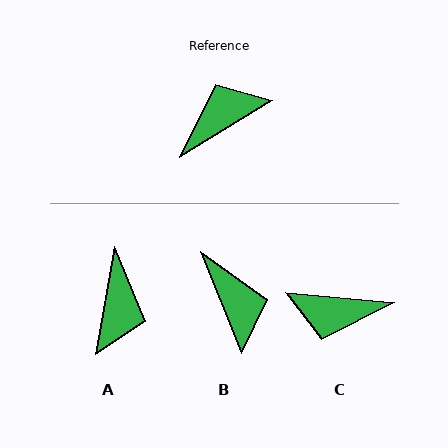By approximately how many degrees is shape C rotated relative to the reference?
Approximately 143 degrees counter-clockwise.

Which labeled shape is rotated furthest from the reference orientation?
C, about 143 degrees away.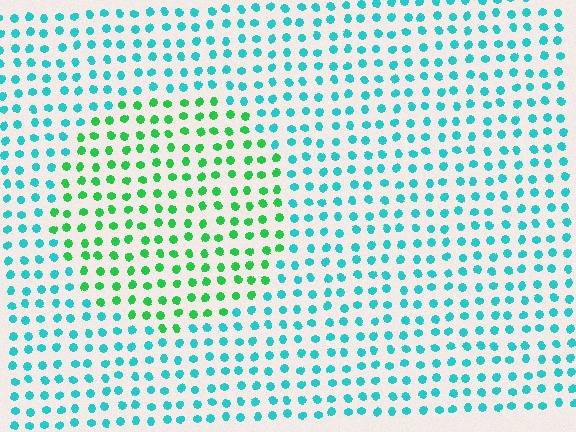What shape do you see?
I see a circle.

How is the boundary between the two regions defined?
The boundary is defined purely by a slight shift in hue (about 47 degrees). Spacing, size, and orientation are identical on both sides.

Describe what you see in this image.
The image is filled with small cyan elements in a uniform arrangement. A circle-shaped region is visible where the elements are tinted to a slightly different hue, forming a subtle color boundary.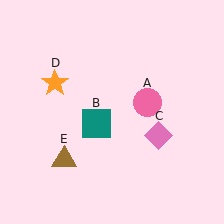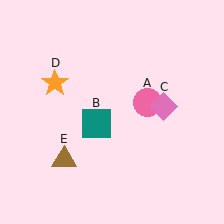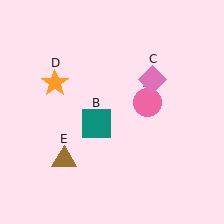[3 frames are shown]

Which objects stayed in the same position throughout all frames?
Pink circle (object A) and teal square (object B) and orange star (object D) and brown triangle (object E) remained stationary.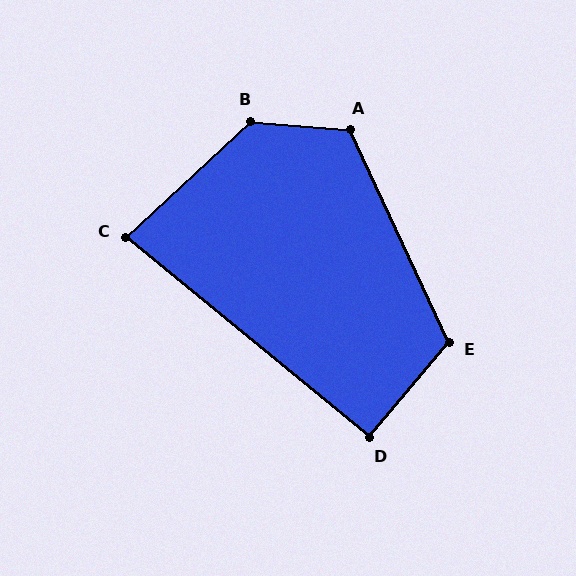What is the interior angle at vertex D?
Approximately 91 degrees (approximately right).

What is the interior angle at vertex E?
Approximately 115 degrees (obtuse).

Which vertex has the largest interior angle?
B, at approximately 133 degrees.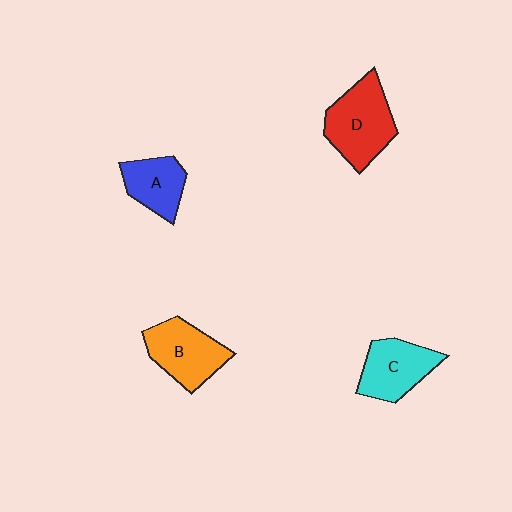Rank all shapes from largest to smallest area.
From largest to smallest: D (red), B (orange), C (cyan), A (blue).